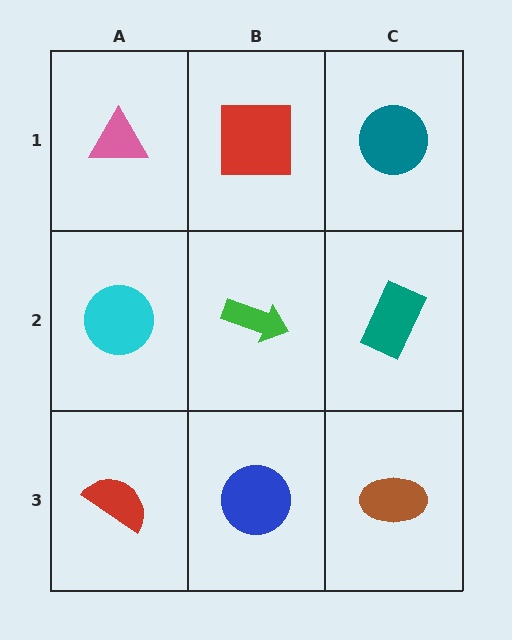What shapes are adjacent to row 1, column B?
A green arrow (row 2, column B), a pink triangle (row 1, column A), a teal circle (row 1, column C).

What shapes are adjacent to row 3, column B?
A green arrow (row 2, column B), a red semicircle (row 3, column A), a brown ellipse (row 3, column C).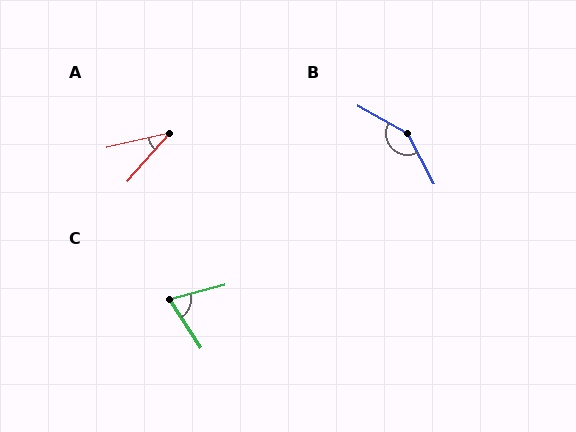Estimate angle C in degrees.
Approximately 71 degrees.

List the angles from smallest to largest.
A (36°), C (71°), B (147°).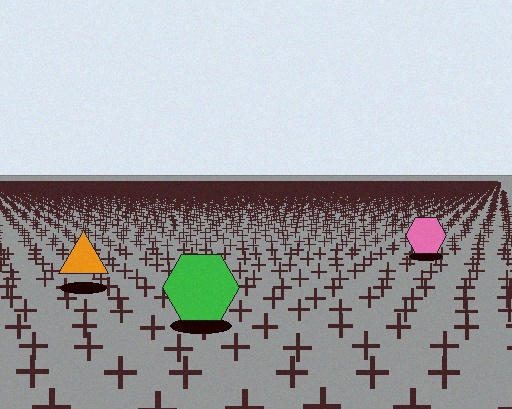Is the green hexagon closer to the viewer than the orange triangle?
Yes. The green hexagon is closer — you can tell from the texture gradient: the ground texture is coarser near it.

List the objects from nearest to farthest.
From nearest to farthest: the green hexagon, the orange triangle, the pink hexagon.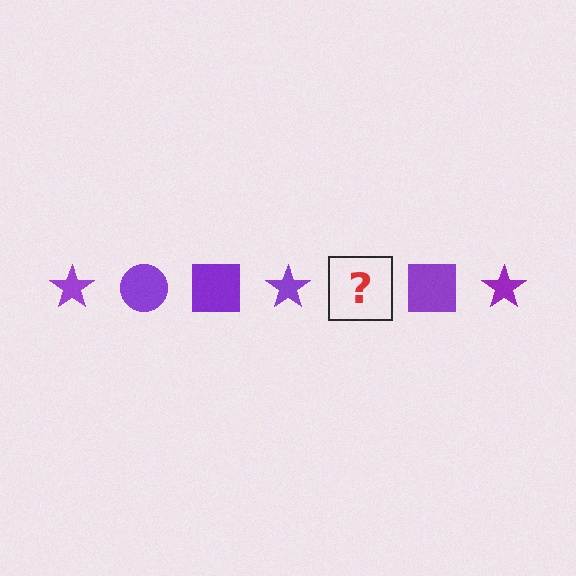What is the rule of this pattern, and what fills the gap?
The rule is that the pattern cycles through star, circle, square shapes in purple. The gap should be filled with a purple circle.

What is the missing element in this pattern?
The missing element is a purple circle.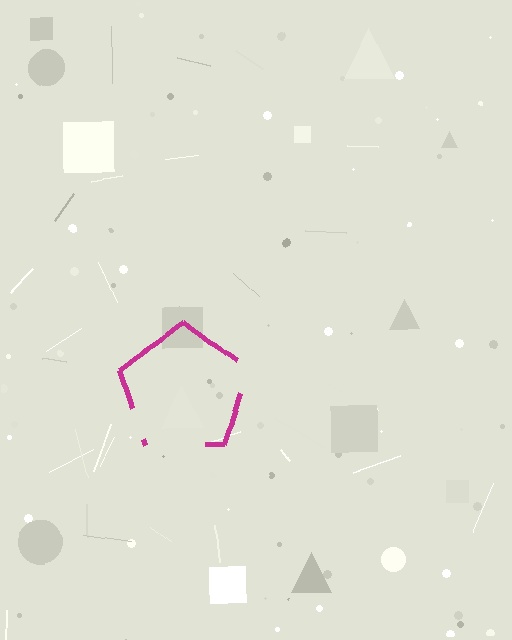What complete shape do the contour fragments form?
The contour fragments form a pentagon.